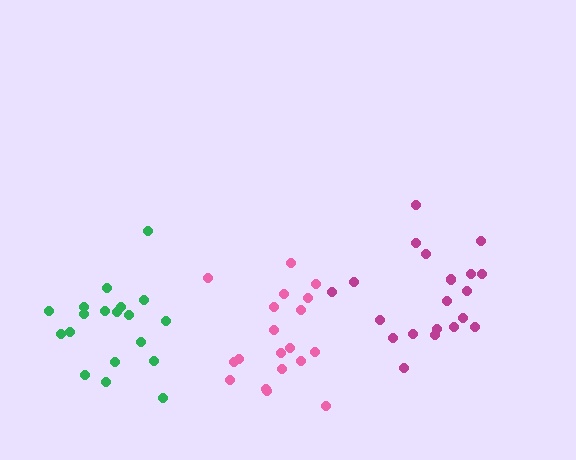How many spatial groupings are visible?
There are 3 spatial groupings.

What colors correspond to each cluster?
The clusters are colored: pink, magenta, green.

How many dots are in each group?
Group 1: 19 dots, Group 2: 21 dots, Group 3: 19 dots (59 total).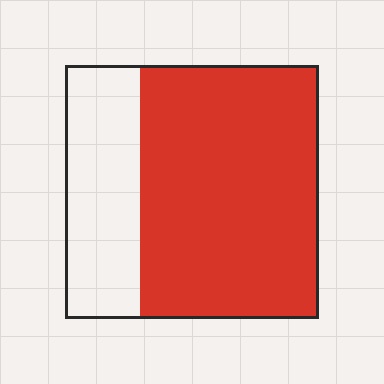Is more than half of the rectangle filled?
Yes.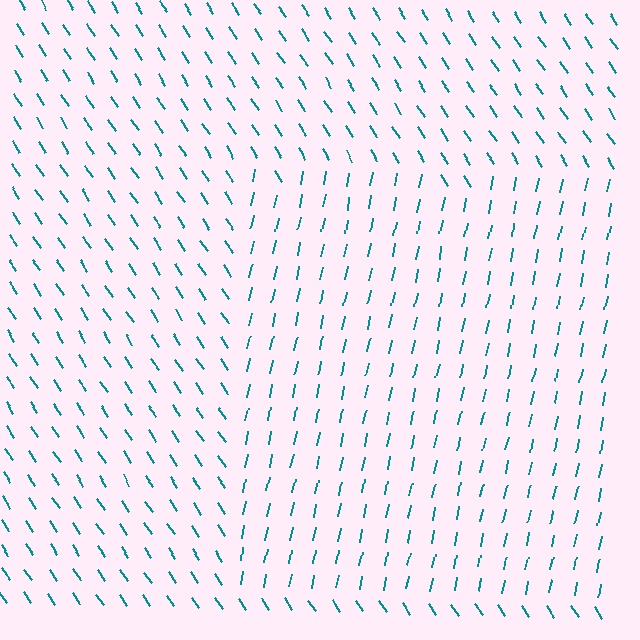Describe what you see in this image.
The image is filled with small teal line segments. A rectangle region in the image has lines oriented differently from the surrounding lines, creating a visible texture boundary.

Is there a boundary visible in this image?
Yes, there is a texture boundary formed by a change in line orientation.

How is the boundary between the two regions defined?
The boundary is defined purely by a change in line orientation (approximately 45 degrees difference). All lines are the same color and thickness.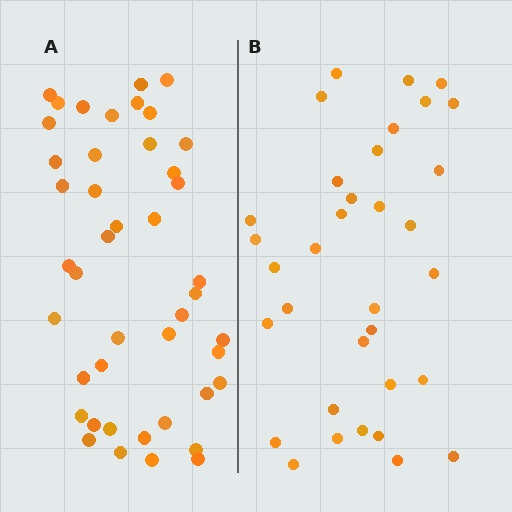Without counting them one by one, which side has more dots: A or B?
Region A (the left region) has more dots.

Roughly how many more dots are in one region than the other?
Region A has roughly 10 or so more dots than region B.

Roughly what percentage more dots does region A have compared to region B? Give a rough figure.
About 30% more.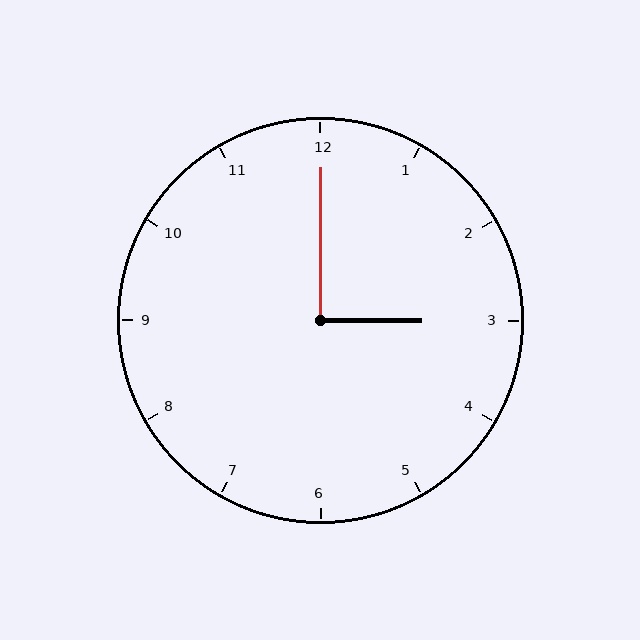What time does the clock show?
3:00.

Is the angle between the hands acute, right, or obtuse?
It is right.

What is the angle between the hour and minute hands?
Approximately 90 degrees.